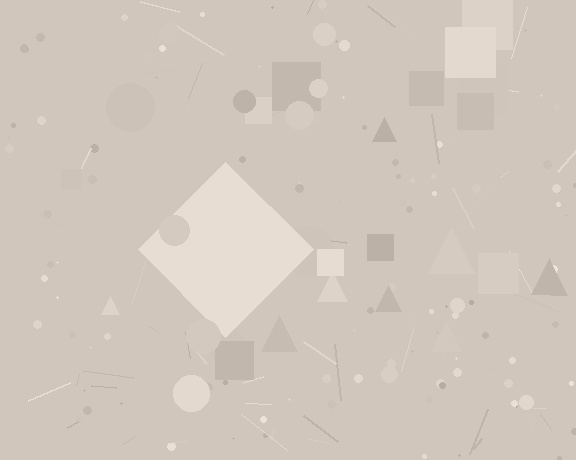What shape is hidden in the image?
A diamond is hidden in the image.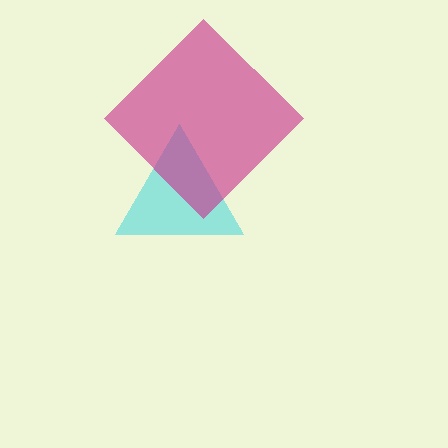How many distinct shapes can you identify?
There are 2 distinct shapes: a cyan triangle, a magenta diamond.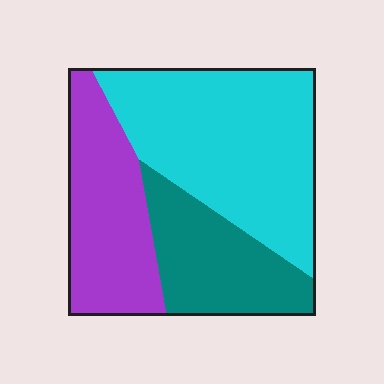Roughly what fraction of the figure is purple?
Purple covers about 30% of the figure.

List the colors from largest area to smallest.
From largest to smallest: cyan, purple, teal.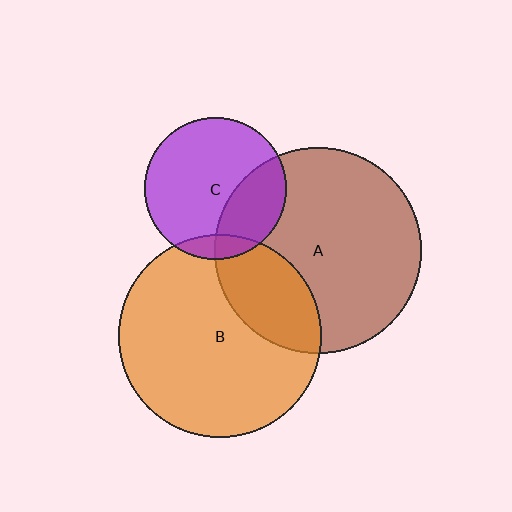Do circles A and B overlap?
Yes.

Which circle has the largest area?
Circle A (brown).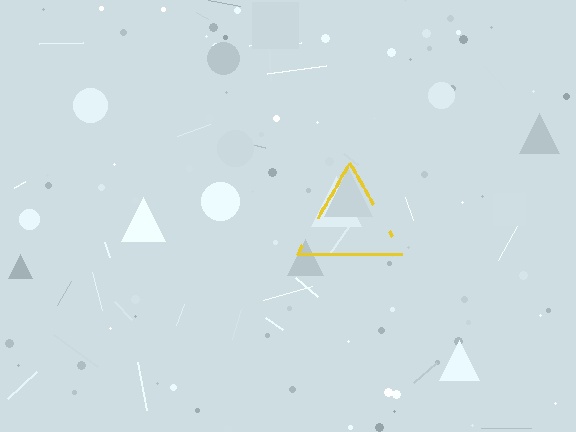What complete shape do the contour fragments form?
The contour fragments form a triangle.